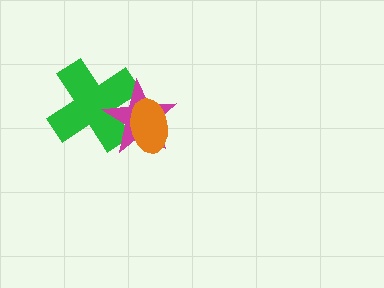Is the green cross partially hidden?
Yes, it is partially covered by another shape.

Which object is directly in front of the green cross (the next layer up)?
The magenta star is directly in front of the green cross.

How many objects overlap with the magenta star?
2 objects overlap with the magenta star.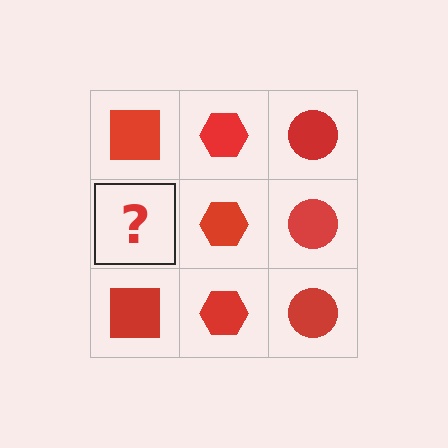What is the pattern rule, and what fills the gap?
The rule is that each column has a consistent shape. The gap should be filled with a red square.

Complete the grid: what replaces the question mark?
The question mark should be replaced with a red square.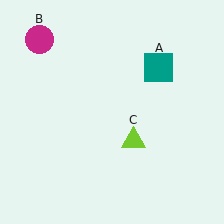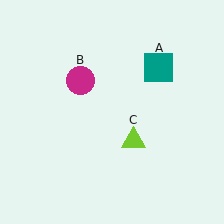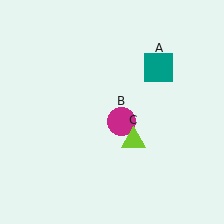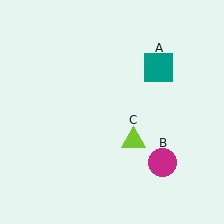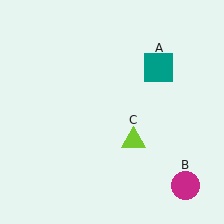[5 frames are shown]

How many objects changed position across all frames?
1 object changed position: magenta circle (object B).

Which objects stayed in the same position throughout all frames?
Teal square (object A) and lime triangle (object C) remained stationary.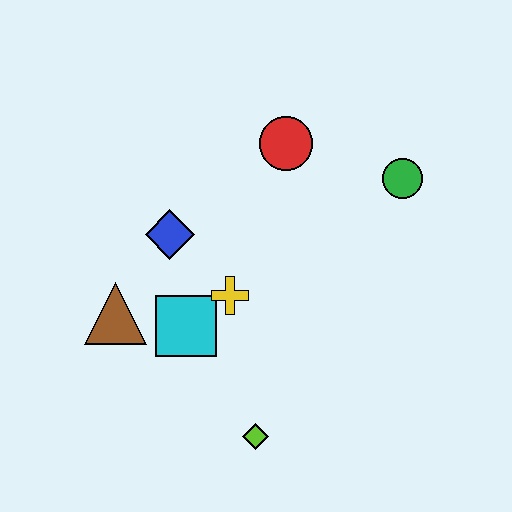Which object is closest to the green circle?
The red circle is closest to the green circle.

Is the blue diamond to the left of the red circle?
Yes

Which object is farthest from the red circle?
The lime diamond is farthest from the red circle.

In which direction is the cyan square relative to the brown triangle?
The cyan square is to the right of the brown triangle.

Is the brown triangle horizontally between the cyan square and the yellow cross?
No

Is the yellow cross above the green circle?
No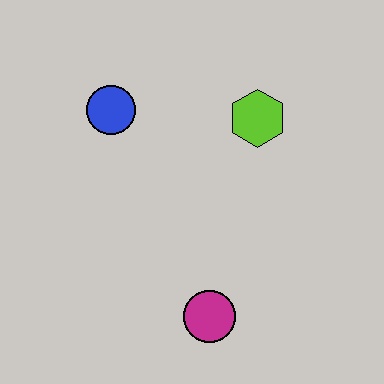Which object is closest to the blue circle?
The lime hexagon is closest to the blue circle.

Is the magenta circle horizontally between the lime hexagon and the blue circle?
Yes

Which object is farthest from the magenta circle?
The blue circle is farthest from the magenta circle.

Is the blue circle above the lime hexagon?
Yes